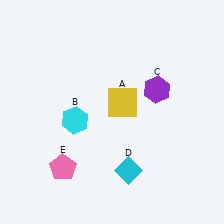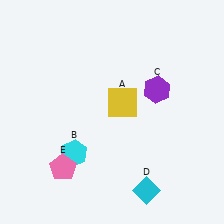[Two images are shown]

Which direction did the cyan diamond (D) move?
The cyan diamond (D) moved down.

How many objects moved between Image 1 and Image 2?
2 objects moved between the two images.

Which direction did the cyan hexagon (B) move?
The cyan hexagon (B) moved down.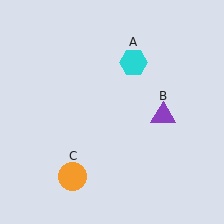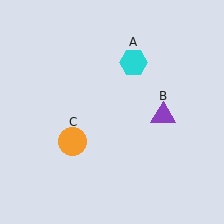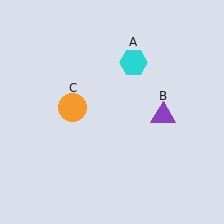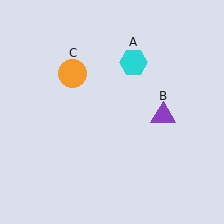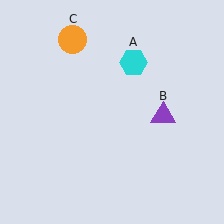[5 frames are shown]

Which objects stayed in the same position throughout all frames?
Cyan hexagon (object A) and purple triangle (object B) remained stationary.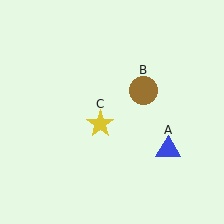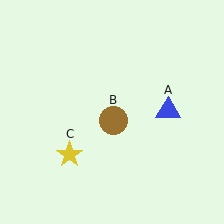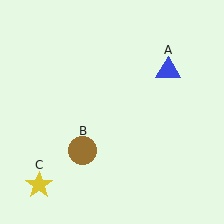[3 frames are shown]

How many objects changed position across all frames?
3 objects changed position: blue triangle (object A), brown circle (object B), yellow star (object C).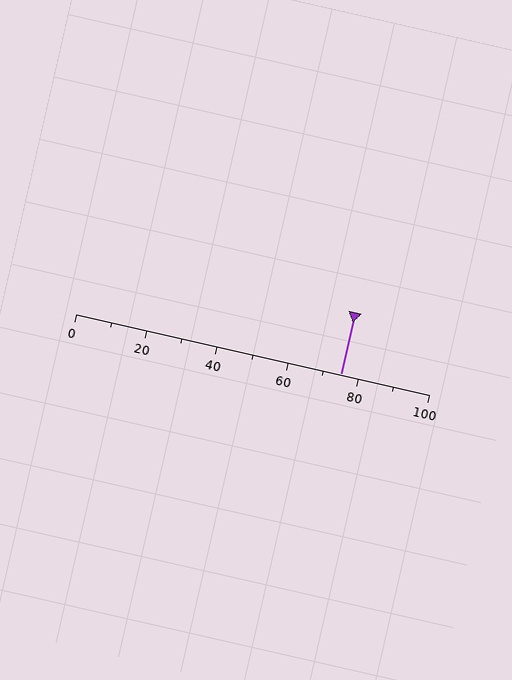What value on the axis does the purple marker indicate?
The marker indicates approximately 75.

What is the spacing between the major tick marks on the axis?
The major ticks are spaced 20 apart.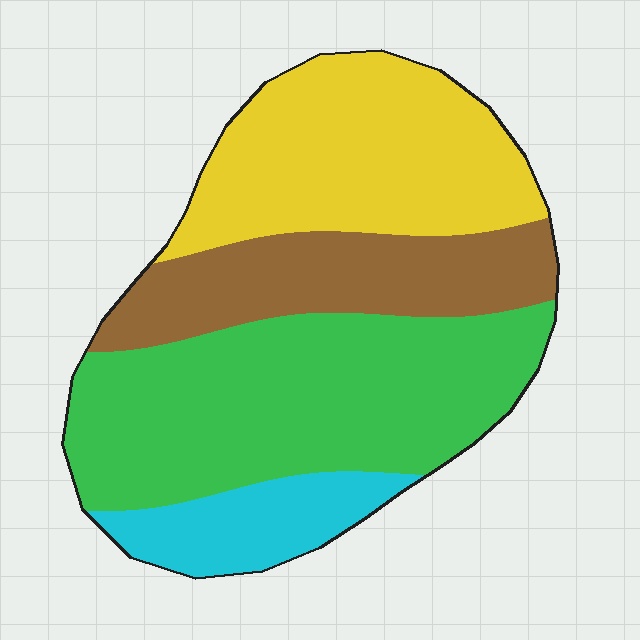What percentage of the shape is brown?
Brown covers roughly 20% of the shape.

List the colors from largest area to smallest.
From largest to smallest: green, yellow, brown, cyan.